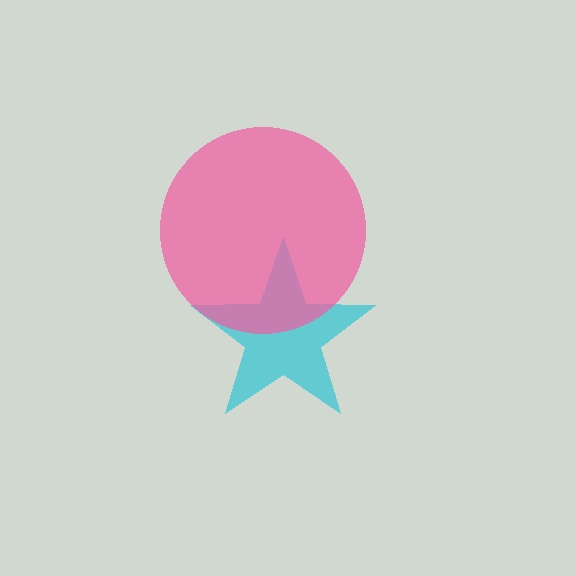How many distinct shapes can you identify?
There are 2 distinct shapes: a cyan star, a pink circle.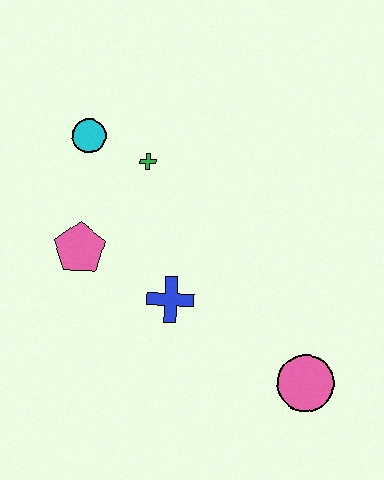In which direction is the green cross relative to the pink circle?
The green cross is above the pink circle.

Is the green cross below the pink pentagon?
No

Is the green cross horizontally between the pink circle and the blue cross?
No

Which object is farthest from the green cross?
The pink circle is farthest from the green cross.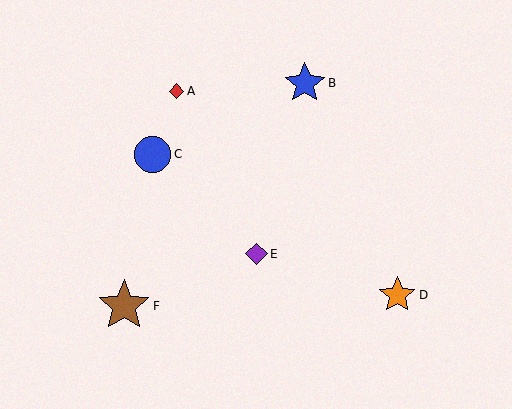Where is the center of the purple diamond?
The center of the purple diamond is at (256, 254).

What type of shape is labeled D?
Shape D is an orange star.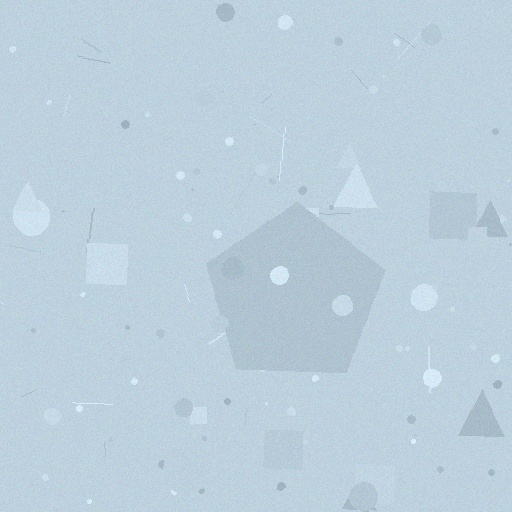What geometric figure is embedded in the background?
A pentagon is embedded in the background.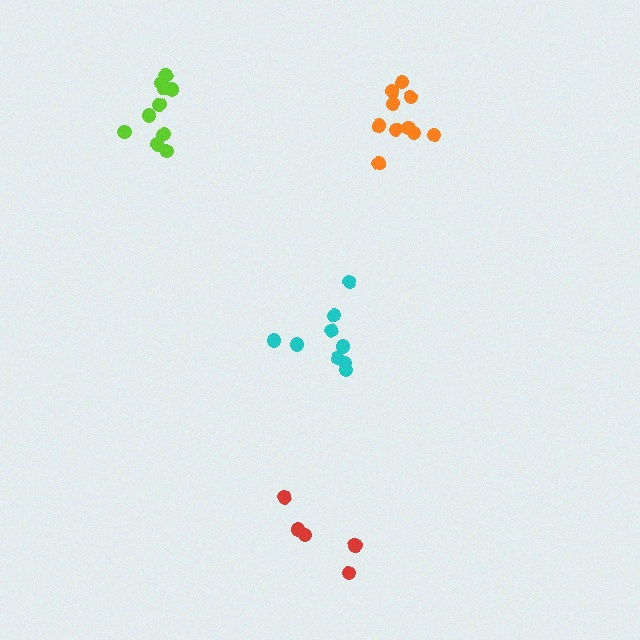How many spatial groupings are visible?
There are 4 spatial groupings.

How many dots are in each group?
Group 1: 9 dots, Group 2: 5 dots, Group 3: 10 dots, Group 4: 10 dots (34 total).